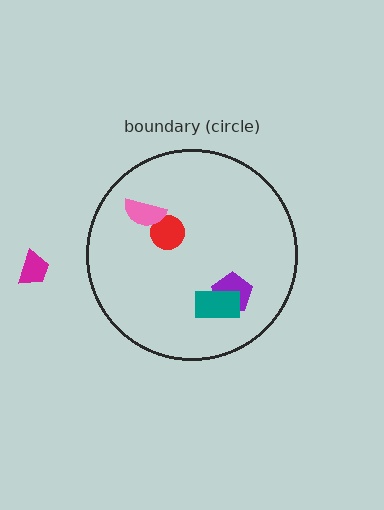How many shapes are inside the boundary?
4 inside, 1 outside.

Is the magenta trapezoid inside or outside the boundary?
Outside.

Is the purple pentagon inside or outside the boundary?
Inside.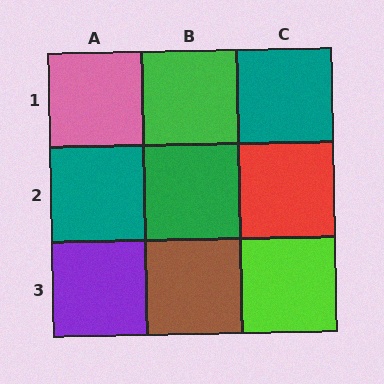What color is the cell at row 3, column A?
Purple.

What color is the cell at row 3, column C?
Lime.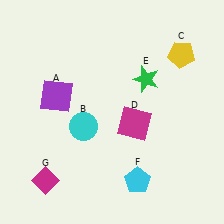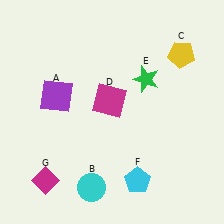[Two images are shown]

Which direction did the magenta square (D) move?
The magenta square (D) moved left.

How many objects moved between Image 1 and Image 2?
2 objects moved between the two images.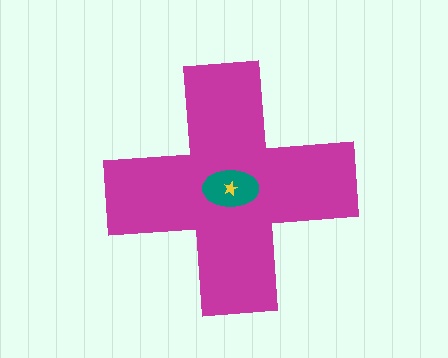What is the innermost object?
The yellow star.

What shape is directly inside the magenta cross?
The teal ellipse.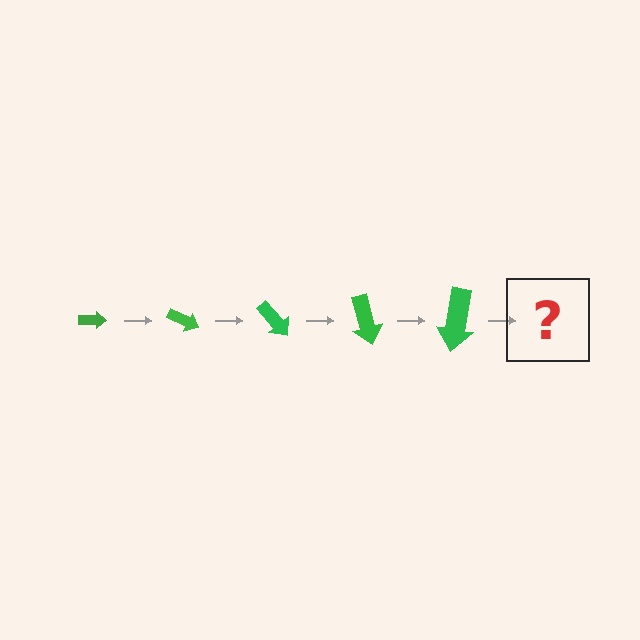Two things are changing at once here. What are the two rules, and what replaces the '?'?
The two rules are that the arrow grows larger each step and it rotates 25 degrees each step. The '?' should be an arrow, larger than the previous one and rotated 125 degrees from the start.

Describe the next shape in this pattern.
It should be an arrow, larger than the previous one and rotated 125 degrees from the start.